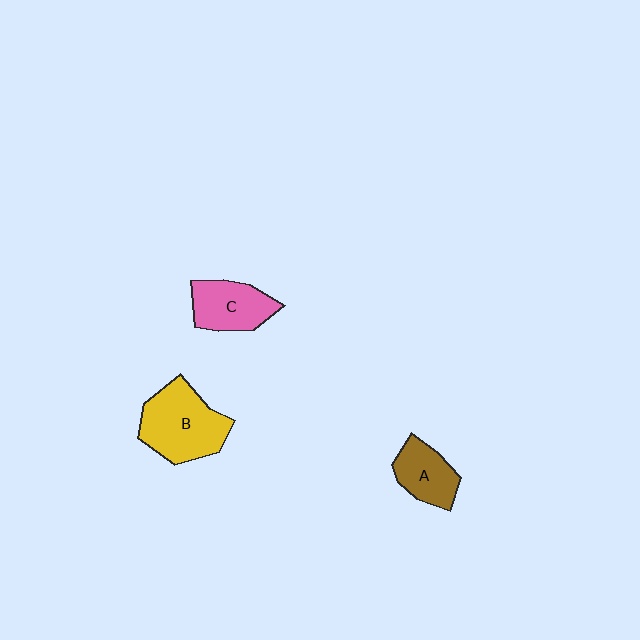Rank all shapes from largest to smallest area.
From largest to smallest: B (yellow), C (pink), A (brown).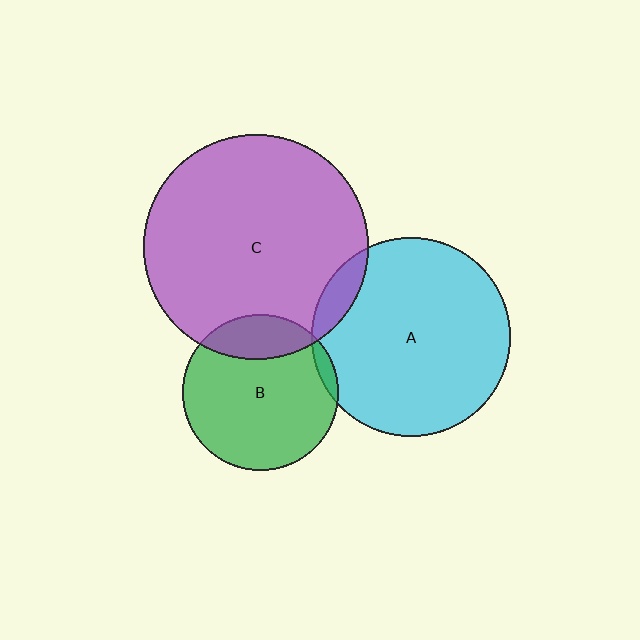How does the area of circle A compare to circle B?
Approximately 1.6 times.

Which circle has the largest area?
Circle C (purple).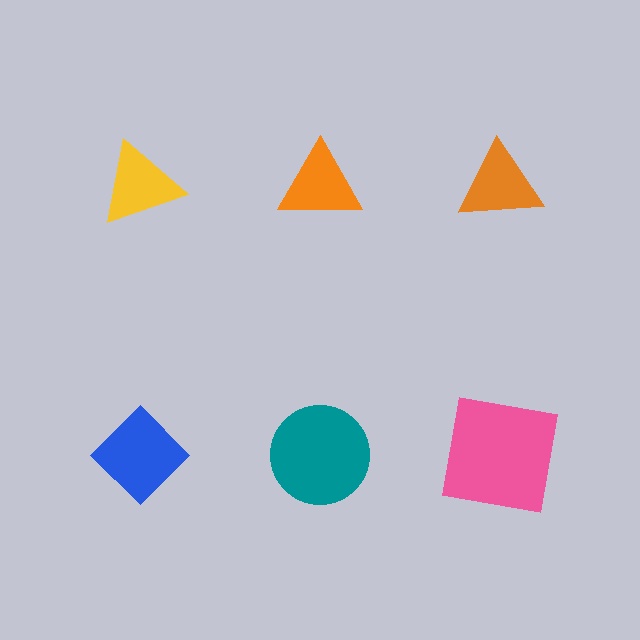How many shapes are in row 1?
3 shapes.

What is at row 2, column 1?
A blue diamond.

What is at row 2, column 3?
A pink square.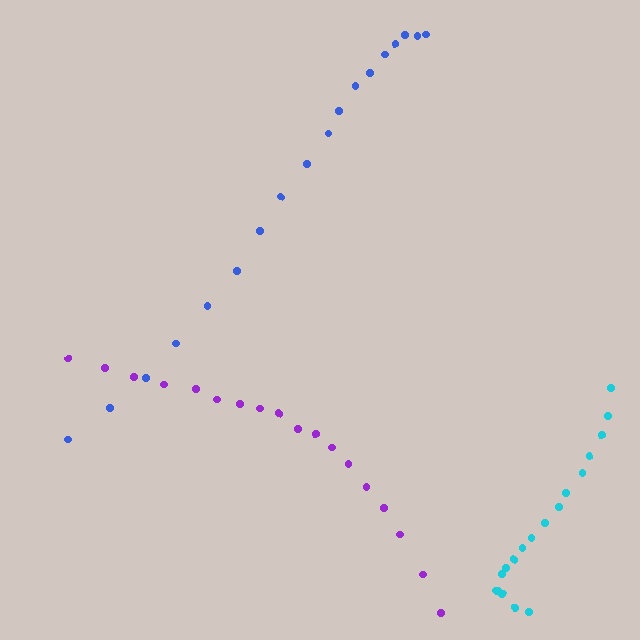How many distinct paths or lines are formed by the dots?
There are 3 distinct paths.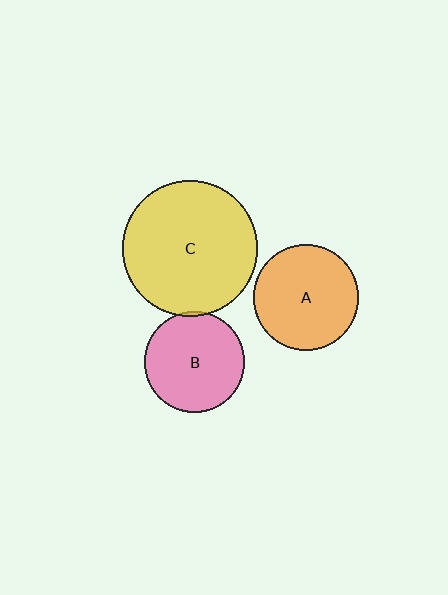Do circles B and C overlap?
Yes.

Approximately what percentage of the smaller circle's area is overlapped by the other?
Approximately 5%.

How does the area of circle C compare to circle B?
Approximately 1.8 times.